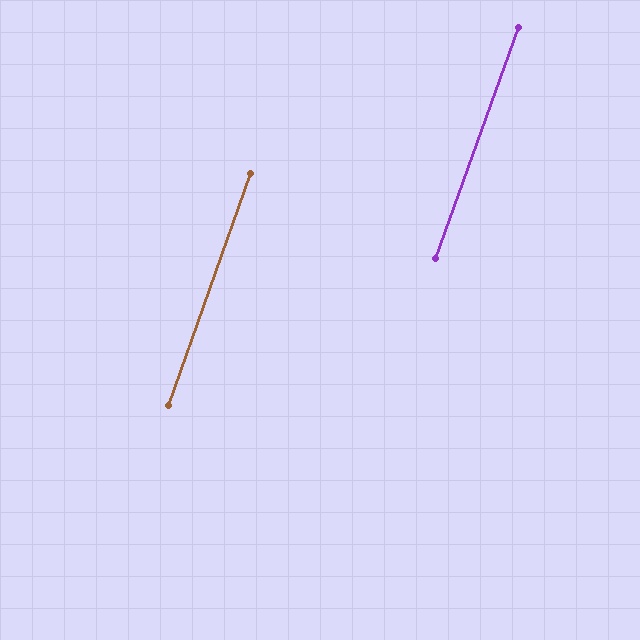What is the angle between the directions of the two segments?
Approximately 0 degrees.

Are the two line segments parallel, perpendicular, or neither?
Parallel — their directions differ by only 0.3°.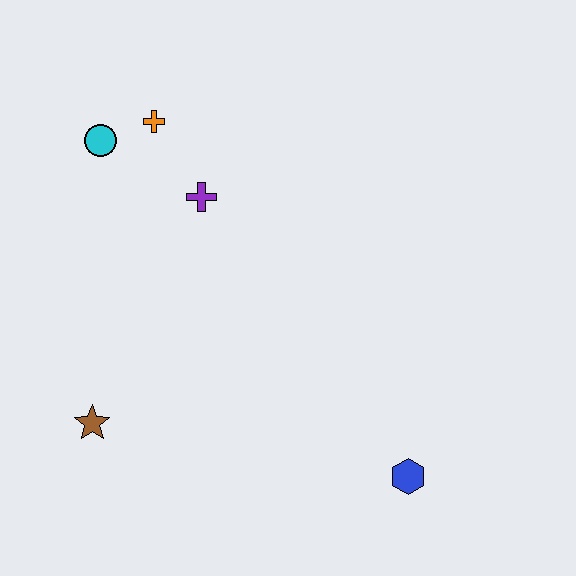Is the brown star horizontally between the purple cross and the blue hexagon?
No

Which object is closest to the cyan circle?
The orange cross is closest to the cyan circle.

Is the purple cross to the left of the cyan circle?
No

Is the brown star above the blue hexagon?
Yes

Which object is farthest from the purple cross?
The blue hexagon is farthest from the purple cross.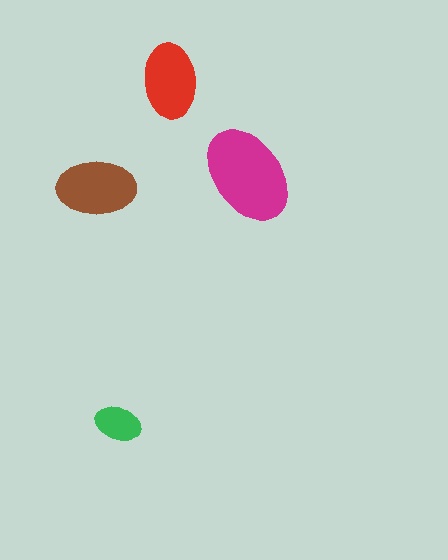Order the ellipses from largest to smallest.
the magenta one, the brown one, the red one, the green one.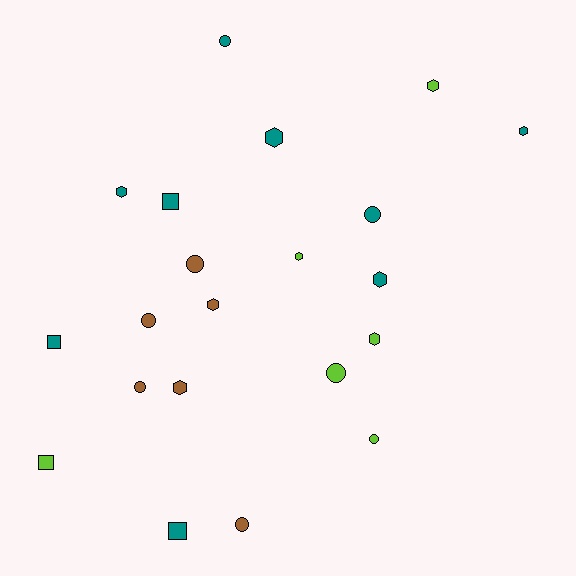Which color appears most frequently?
Teal, with 9 objects.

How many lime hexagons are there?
There are 3 lime hexagons.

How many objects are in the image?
There are 21 objects.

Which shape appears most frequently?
Hexagon, with 9 objects.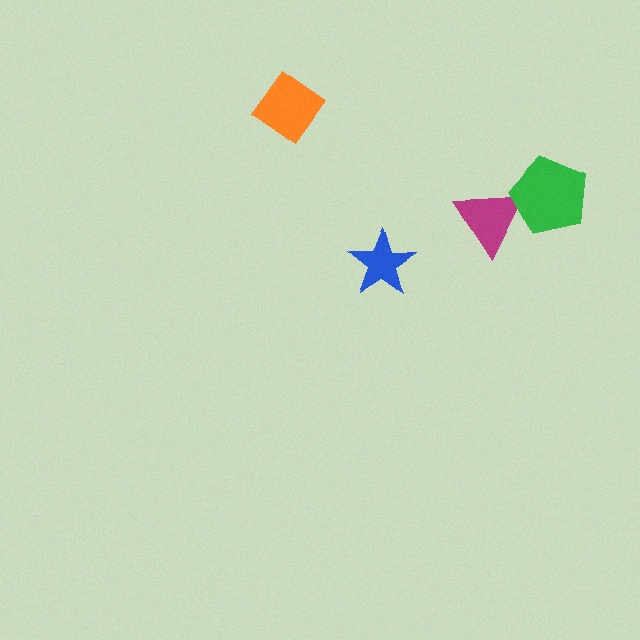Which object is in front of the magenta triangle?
The green pentagon is in front of the magenta triangle.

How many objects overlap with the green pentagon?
1 object overlaps with the green pentagon.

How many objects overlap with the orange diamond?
0 objects overlap with the orange diamond.